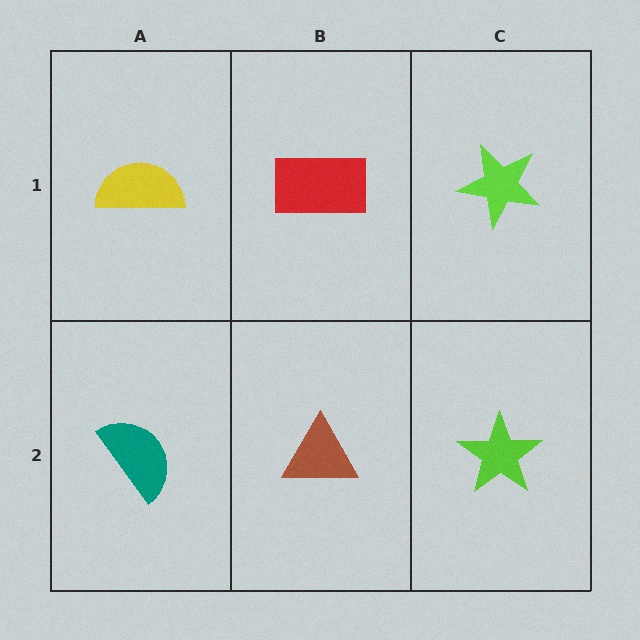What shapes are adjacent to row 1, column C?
A lime star (row 2, column C), a red rectangle (row 1, column B).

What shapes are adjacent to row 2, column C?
A lime star (row 1, column C), a brown triangle (row 2, column B).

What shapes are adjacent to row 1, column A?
A teal semicircle (row 2, column A), a red rectangle (row 1, column B).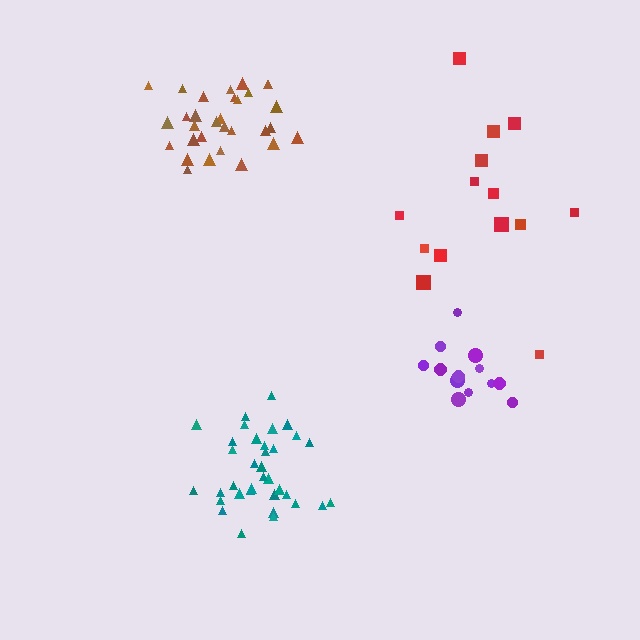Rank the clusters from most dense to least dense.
teal, brown, purple, red.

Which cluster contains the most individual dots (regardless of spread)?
Teal (35).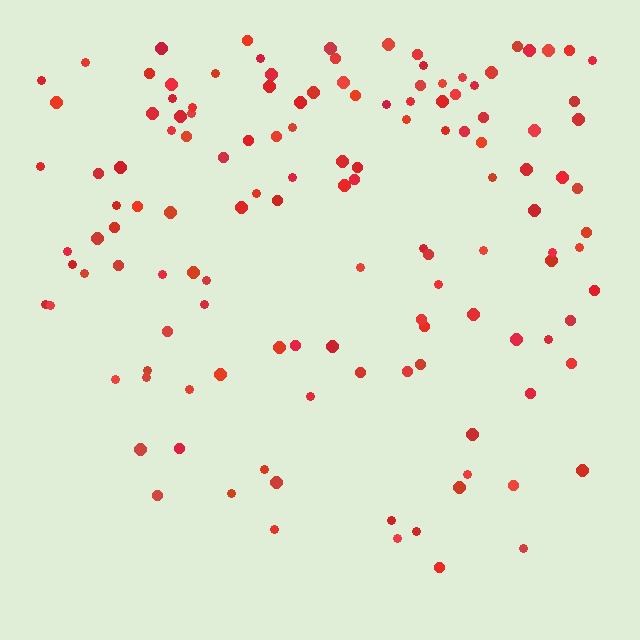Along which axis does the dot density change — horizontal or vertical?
Vertical.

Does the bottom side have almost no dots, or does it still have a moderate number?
Still a moderate number, just noticeably fewer than the top.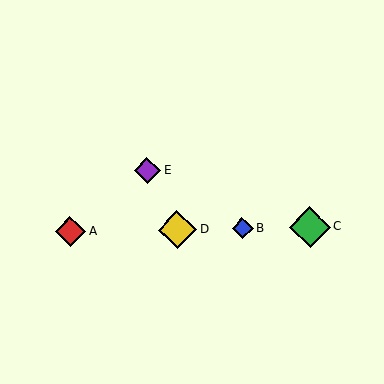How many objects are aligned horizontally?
4 objects (A, B, C, D) are aligned horizontally.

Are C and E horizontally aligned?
No, C is at y≈227 and E is at y≈171.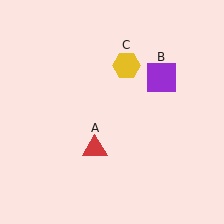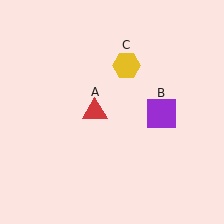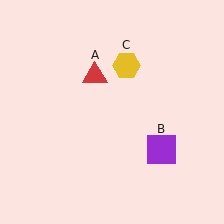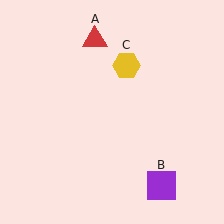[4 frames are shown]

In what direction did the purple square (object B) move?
The purple square (object B) moved down.